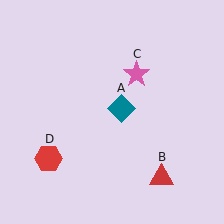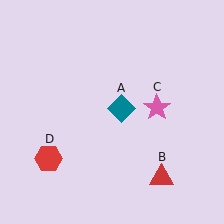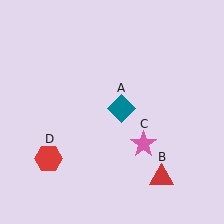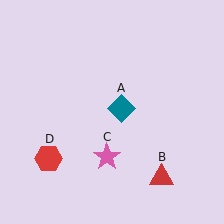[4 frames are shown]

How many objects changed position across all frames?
1 object changed position: pink star (object C).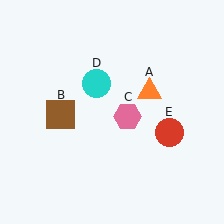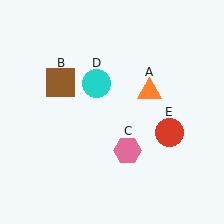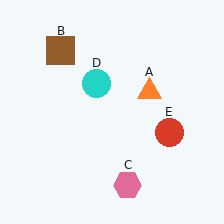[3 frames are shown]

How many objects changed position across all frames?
2 objects changed position: brown square (object B), pink hexagon (object C).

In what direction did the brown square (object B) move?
The brown square (object B) moved up.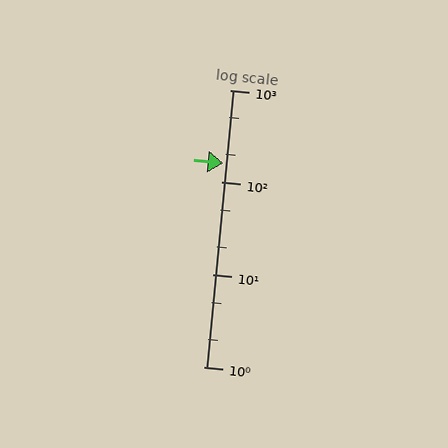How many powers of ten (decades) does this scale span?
The scale spans 3 decades, from 1 to 1000.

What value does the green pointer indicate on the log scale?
The pointer indicates approximately 160.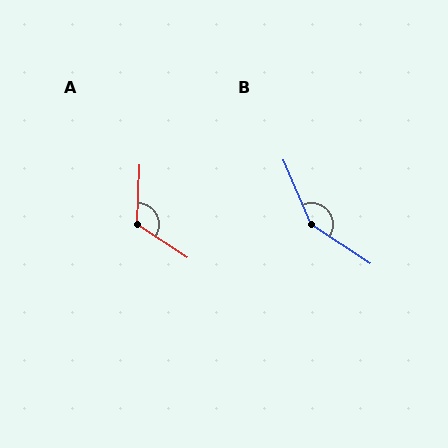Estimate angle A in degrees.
Approximately 121 degrees.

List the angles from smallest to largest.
A (121°), B (147°).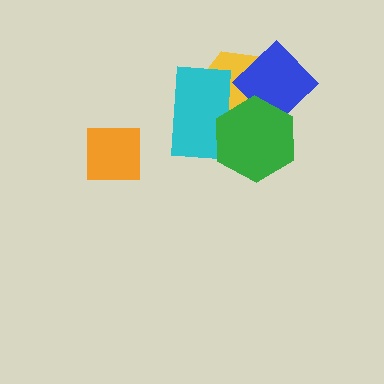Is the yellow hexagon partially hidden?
Yes, it is partially covered by another shape.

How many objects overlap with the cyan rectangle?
2 objects overlap with the cyan rectangle.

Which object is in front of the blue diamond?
The green hexagon is in front of the blue diamond.